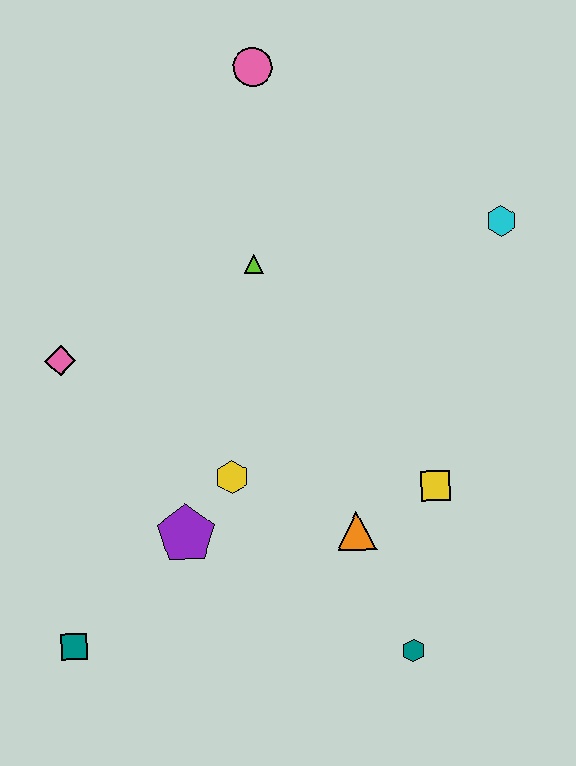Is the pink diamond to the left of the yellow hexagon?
Yes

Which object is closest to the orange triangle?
The yellow square is closest to the orange triangle.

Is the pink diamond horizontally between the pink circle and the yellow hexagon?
No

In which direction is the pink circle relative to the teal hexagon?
The pink circle is above the teal hexagon.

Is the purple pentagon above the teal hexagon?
Yes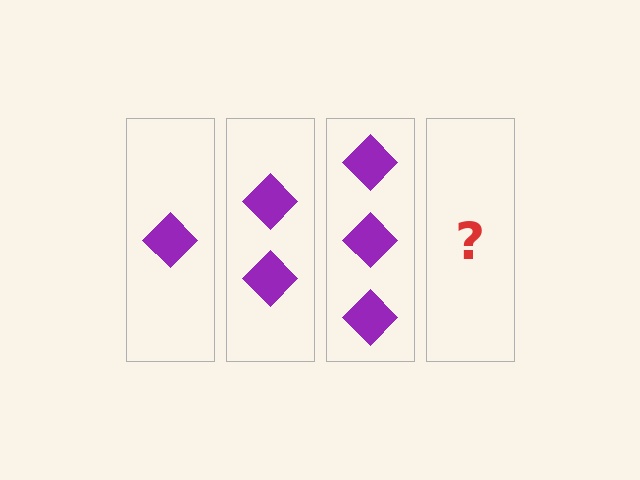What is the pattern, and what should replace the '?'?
The pattern is that each step adds one more diamond. The '?' should be 4 diamonds.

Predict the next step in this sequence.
The next step is 4 diamonds.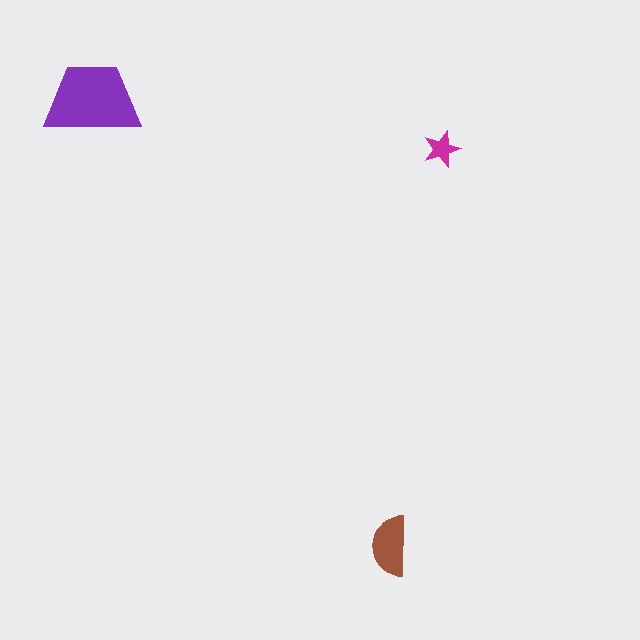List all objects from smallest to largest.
The magenta star, the brown semicircle, the purple trapezoid.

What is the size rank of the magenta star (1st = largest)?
3rd.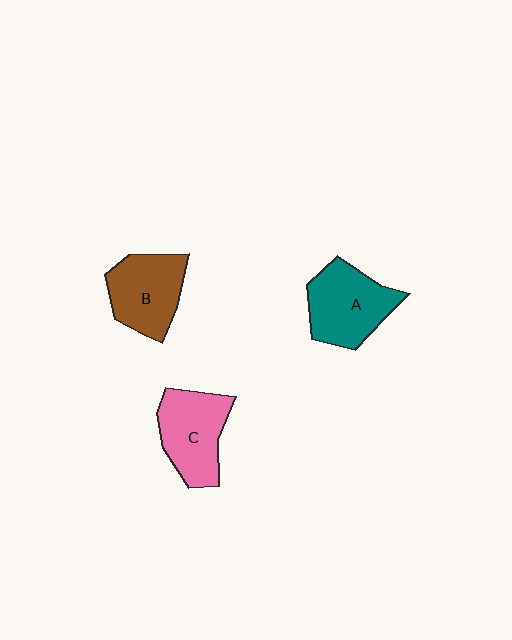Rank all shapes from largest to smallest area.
From largest to smallest: A (teal), C (pink), B (brown).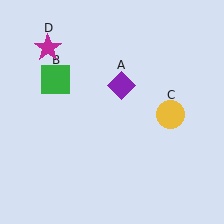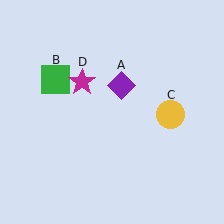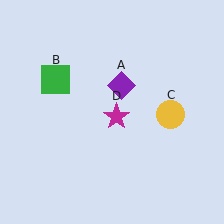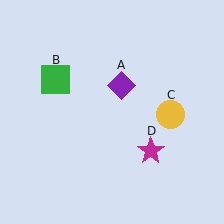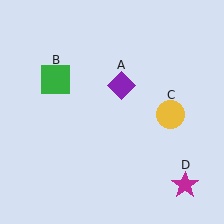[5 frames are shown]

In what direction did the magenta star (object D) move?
The magenta star (object D) moved down and to the right.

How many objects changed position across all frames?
1 object changed position: magenta star (object D).